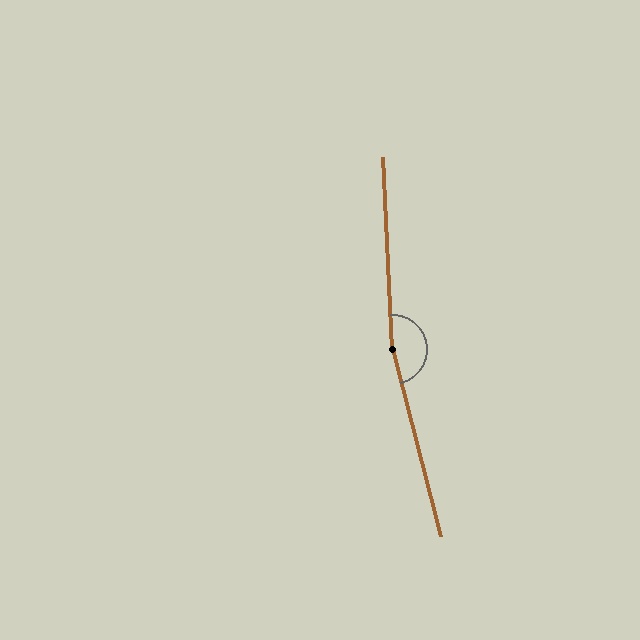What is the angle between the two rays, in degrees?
Approximately 168 degrees.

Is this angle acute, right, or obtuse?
It is obtuse.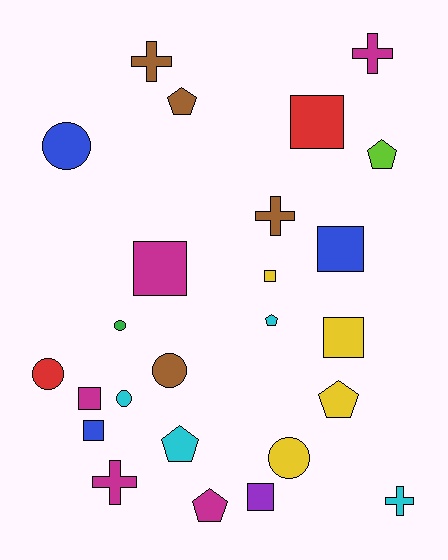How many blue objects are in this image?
There are 3 blue objects.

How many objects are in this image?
There are 25 objects.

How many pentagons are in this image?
There are 6 pentagons.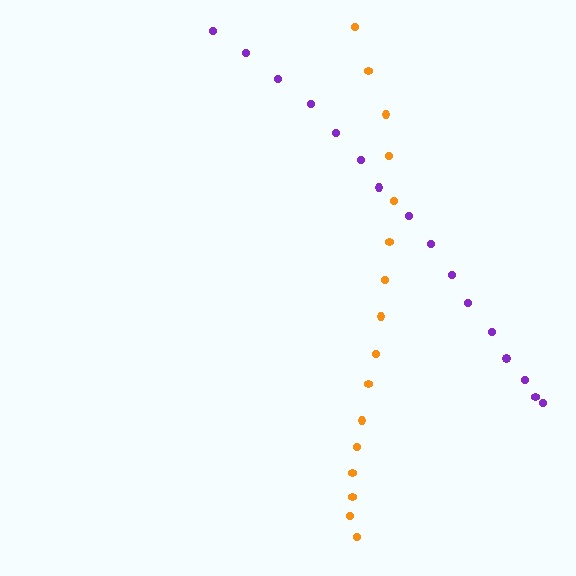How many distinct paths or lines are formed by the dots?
There are 2 distinct paths.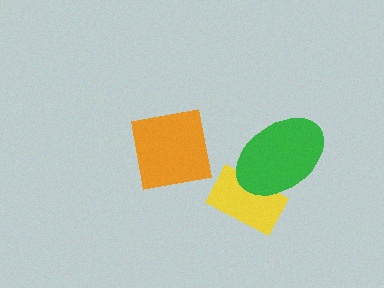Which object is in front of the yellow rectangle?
The green ellipse is in front of the yellow rectangle.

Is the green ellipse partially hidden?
No, no other shape covers it.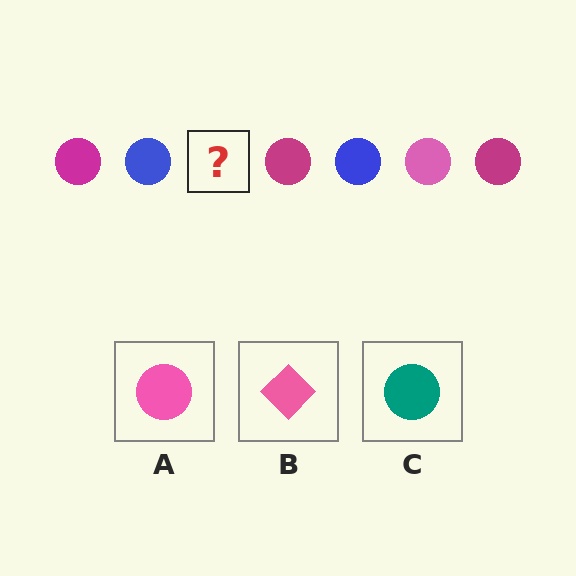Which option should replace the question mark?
Option A.